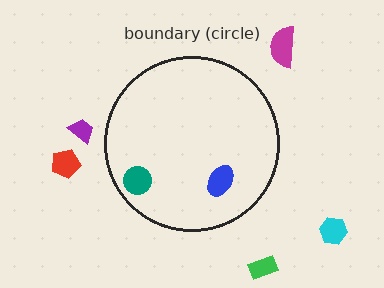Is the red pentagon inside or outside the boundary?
Outside.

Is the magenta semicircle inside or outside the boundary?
Outside.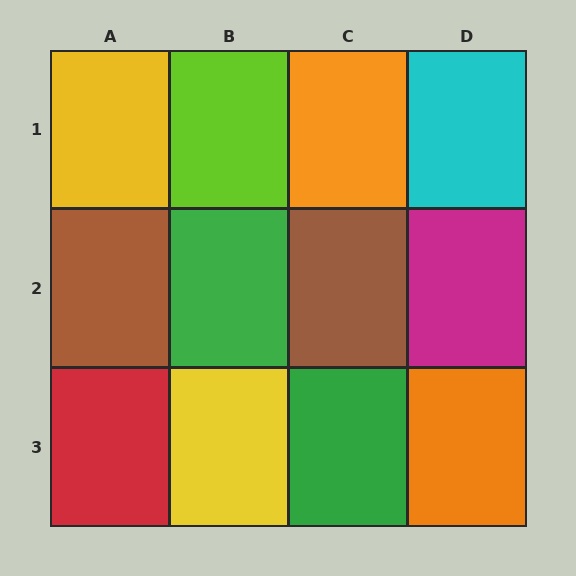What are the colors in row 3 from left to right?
Red, yellow, green, orange.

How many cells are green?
2 cells are green.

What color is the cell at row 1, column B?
Lime.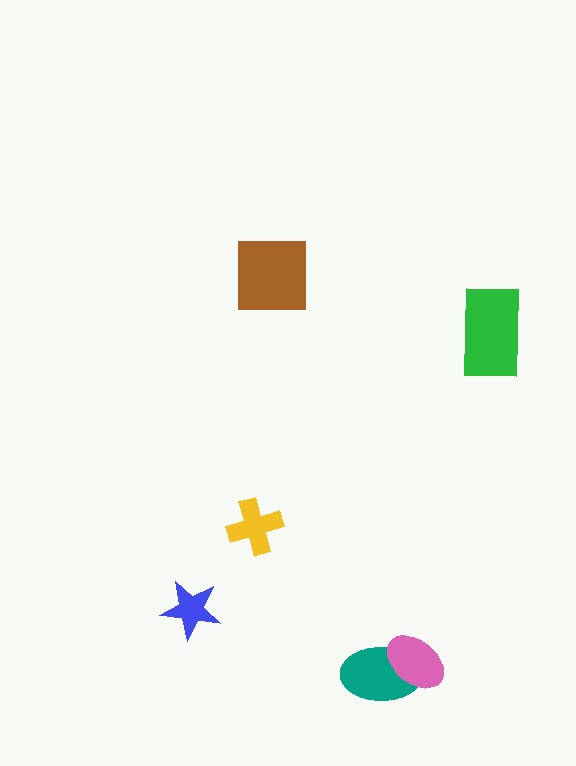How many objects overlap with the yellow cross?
0 objects overlap with the yellow cross.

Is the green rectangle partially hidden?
No, no other shape covers it.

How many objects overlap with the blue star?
0 objects overlap with the blue star.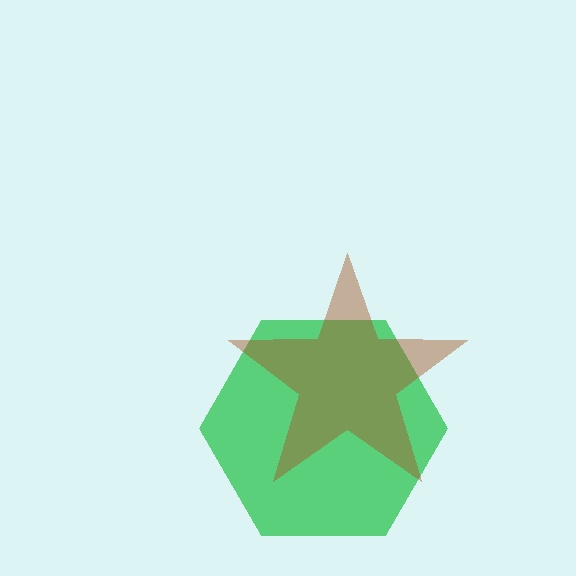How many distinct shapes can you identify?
There are 2 distinct shapes: a green hexagon, a brown star.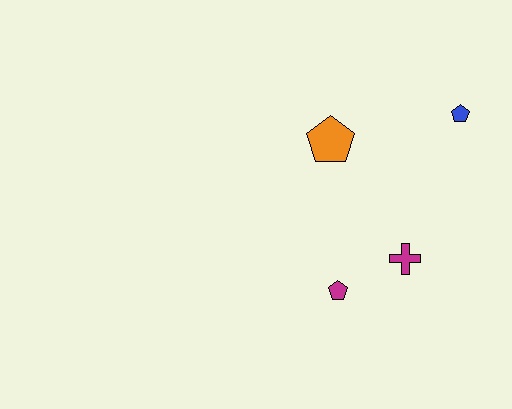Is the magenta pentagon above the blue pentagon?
No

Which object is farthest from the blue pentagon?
The magenta pentagon is farthest from the blue pentagon.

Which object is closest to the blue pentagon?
The orange pentagon is closest to the blue pentagon.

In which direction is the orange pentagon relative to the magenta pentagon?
The orange pentagon is above the magenta pentagon.